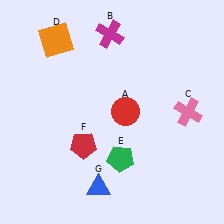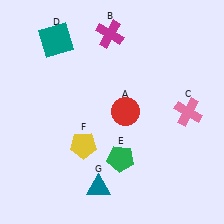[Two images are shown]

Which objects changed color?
D changed from orange to teal. F changed from red to yellow. G changed from blue to teal.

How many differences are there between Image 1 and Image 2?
There are 3 differences between the two images.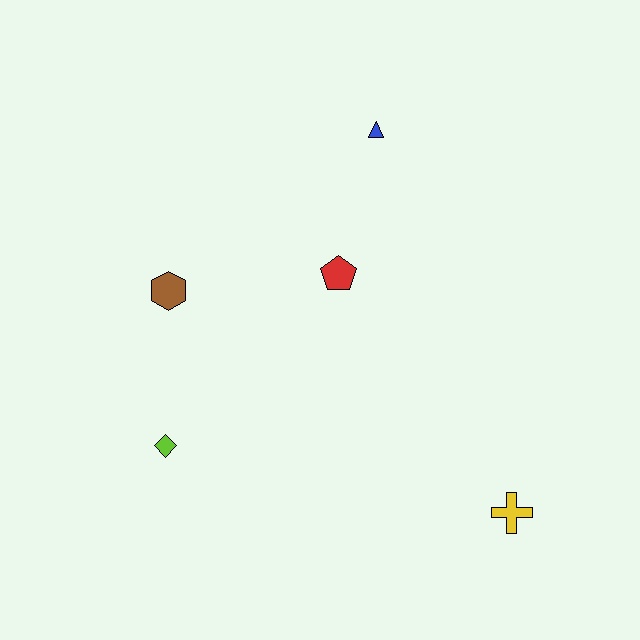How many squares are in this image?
There are no squares.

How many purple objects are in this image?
There are no purple objects.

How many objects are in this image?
There are 5 objects.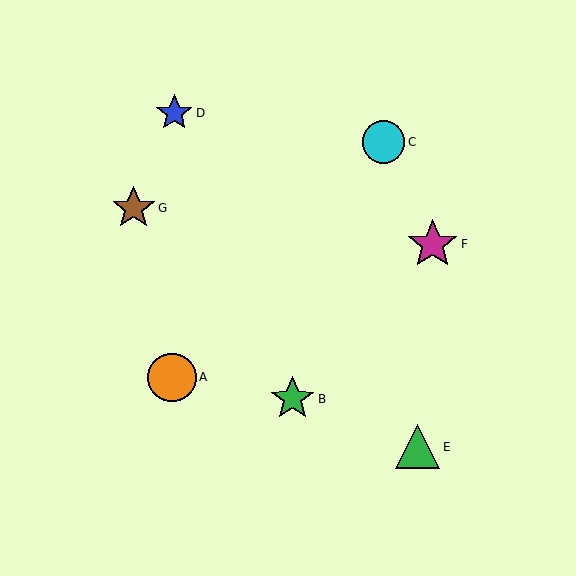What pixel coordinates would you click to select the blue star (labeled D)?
Click at (174, 113) to select the blue star D.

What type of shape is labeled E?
Shape E is a green triangle.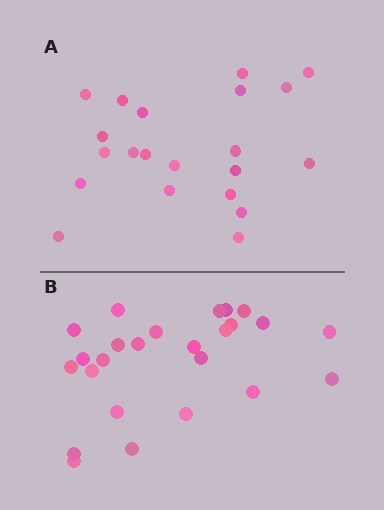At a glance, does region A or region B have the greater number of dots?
Region B (the bottom region) has more dots.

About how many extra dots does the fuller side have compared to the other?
Region B has about 4 more dots than region A.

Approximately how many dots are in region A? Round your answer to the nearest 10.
About 20 dots. (The exact count is 21, which rounds to 20.)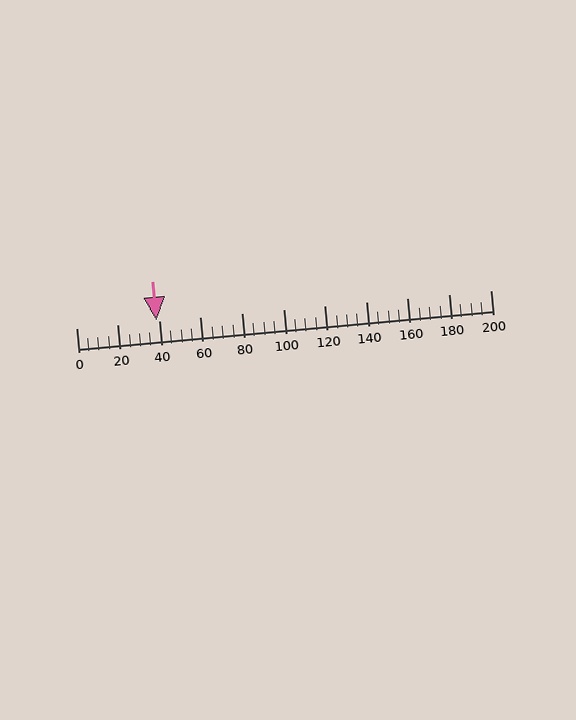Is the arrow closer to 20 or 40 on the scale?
The arrow is closer to 40.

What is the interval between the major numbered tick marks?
The major tick marks are spaced 20 units apart.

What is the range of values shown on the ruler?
The ruler shows values from 0 to 200.